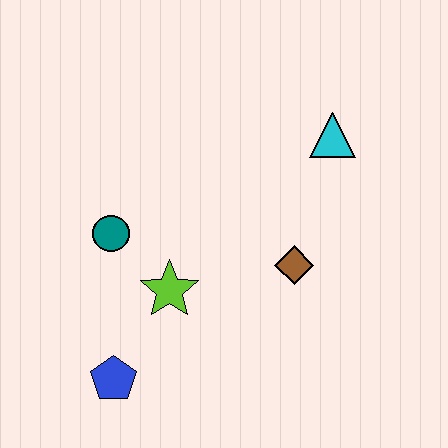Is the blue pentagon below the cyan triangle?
Yes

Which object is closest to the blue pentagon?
The lime star is closest to the blue pentagon.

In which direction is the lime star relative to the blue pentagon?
The lime star is above the blue pentagon.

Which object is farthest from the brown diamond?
The blue pentagon is farthest from the brown diamond.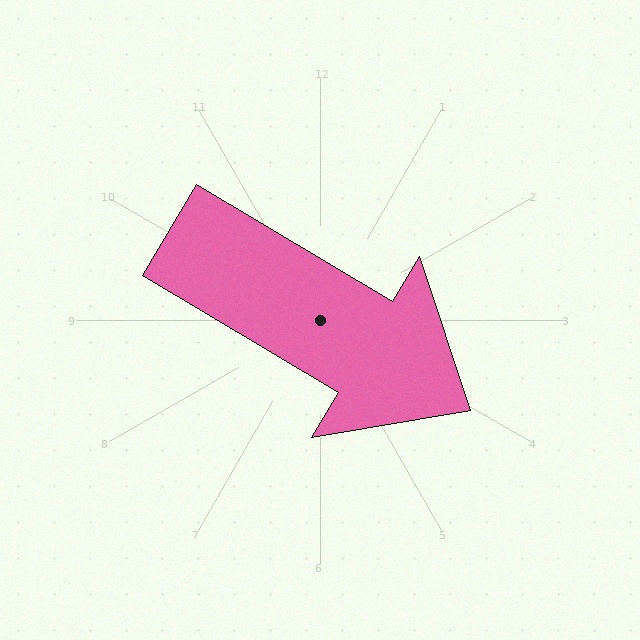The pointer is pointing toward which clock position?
Roughly 4 o'clock.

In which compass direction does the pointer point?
Southeast.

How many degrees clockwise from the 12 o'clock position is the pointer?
Approximately 121 degrees.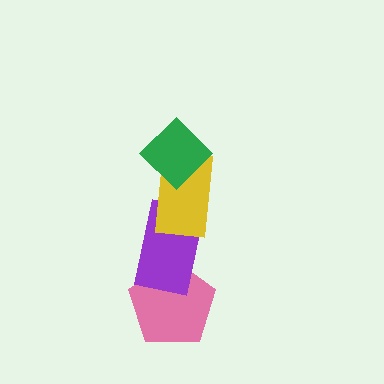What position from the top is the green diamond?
The green diamond is 1st from the top.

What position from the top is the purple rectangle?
The purple rectangle is 3rd from the top.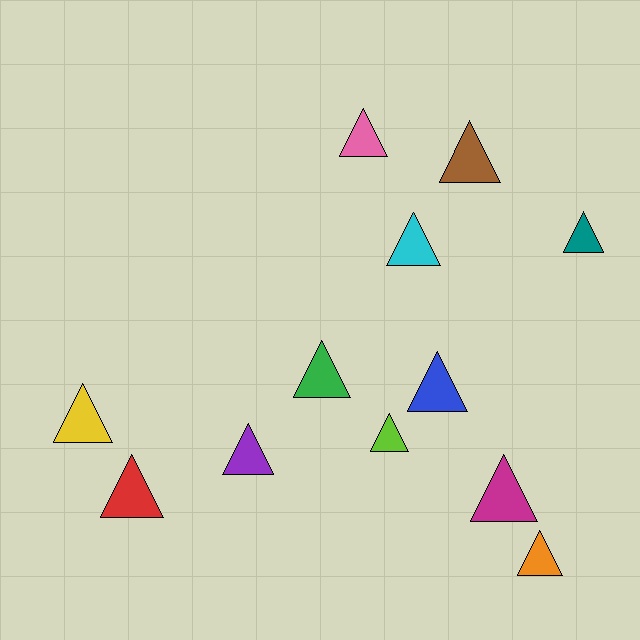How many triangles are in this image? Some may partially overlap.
There are 12 triangles.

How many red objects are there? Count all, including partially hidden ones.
There is 1 red object.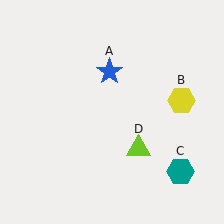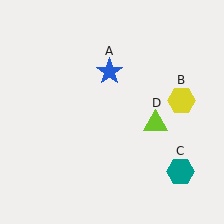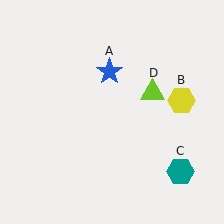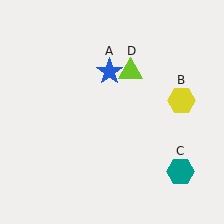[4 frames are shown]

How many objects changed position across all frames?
1 object changed position: lime triangle (object D).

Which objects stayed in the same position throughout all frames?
Blue star (object A) and yellow hexagon (object B) and teal hexagon (object C) remained stationary.